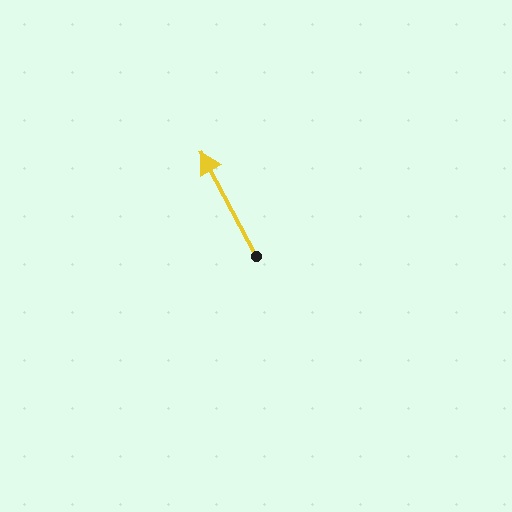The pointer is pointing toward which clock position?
Roughly 11 o'clock.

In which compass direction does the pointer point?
Northwest.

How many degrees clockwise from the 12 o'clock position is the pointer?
Approximately 332 degrees.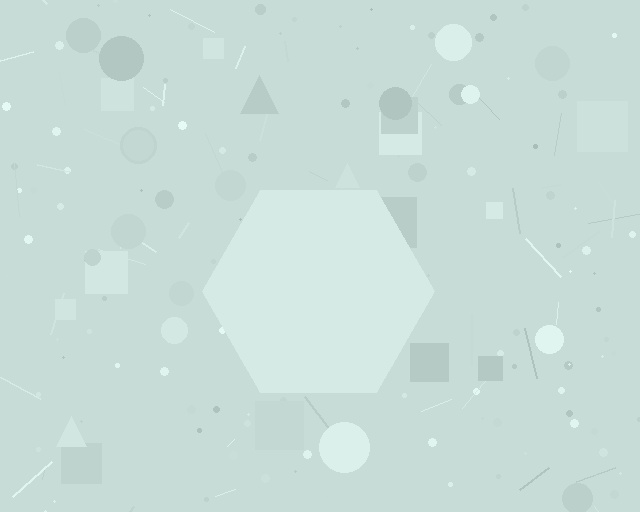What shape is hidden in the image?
A hexagon is hidden in the image.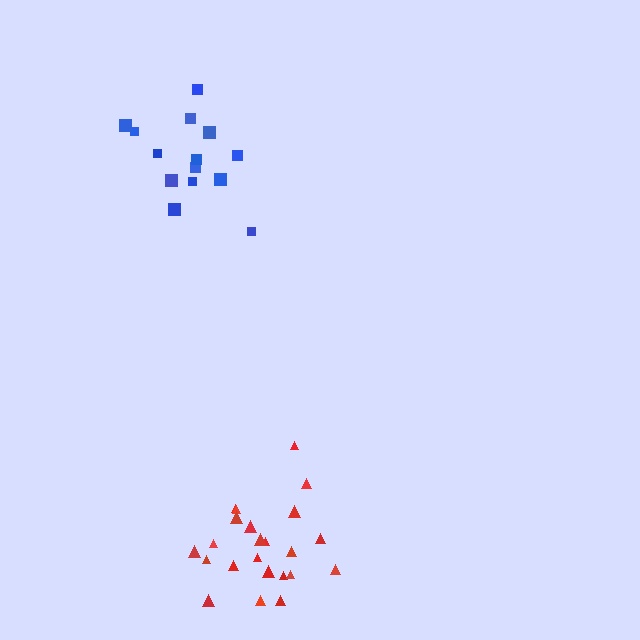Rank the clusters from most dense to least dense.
blue, red.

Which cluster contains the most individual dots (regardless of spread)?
Red (23).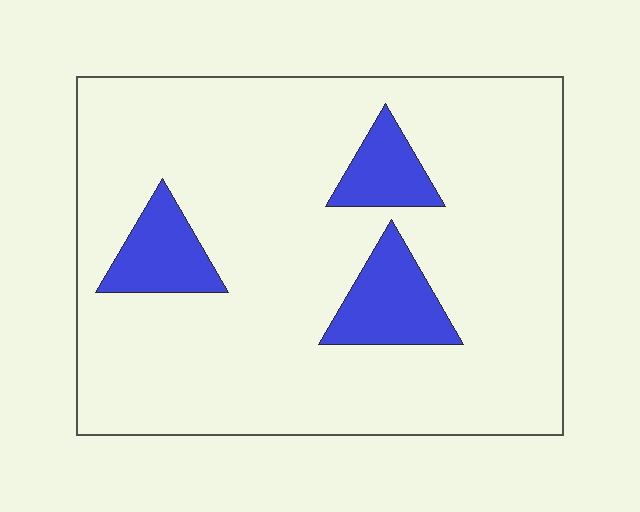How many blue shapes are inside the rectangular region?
3.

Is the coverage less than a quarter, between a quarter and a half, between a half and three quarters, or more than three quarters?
Less than a quarter.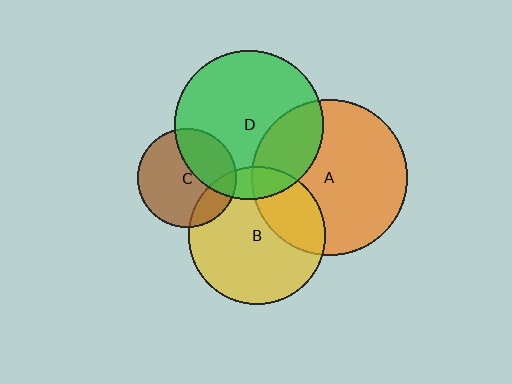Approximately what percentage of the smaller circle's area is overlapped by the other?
Approximately 20%.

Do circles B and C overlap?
Yes.